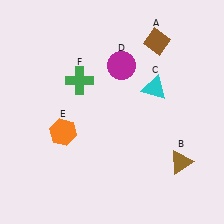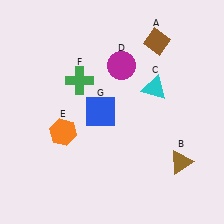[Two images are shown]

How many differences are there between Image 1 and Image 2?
There is 1 difference between the two images.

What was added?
A blue square (G) was added in Image 2.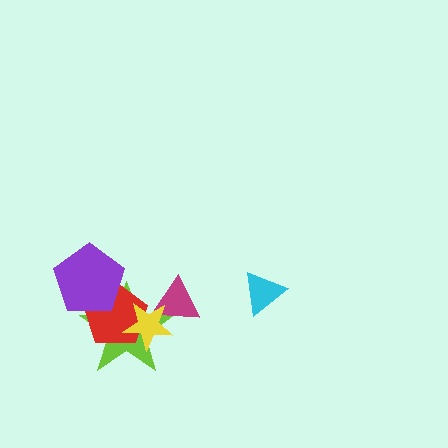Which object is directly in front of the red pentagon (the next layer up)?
The purple pentagon is directly in front of the red pentagon.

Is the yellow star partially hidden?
No, no other shape covers it.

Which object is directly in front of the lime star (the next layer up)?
The red pentagon is directly in front of the lime star.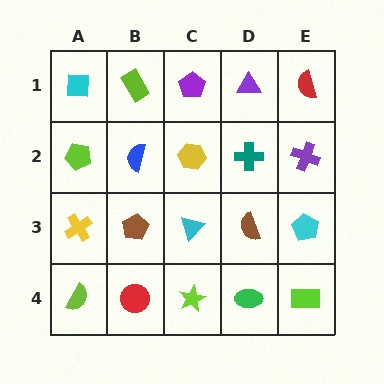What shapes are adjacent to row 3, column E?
A purple cross (row 2, column E), a lime rectangle (row 4, column E), a brown semicircle (row 3, column D).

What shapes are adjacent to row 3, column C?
A yellow hexagon (row 2, column C), a lime star (row 4, column C), a brown pentagon (row 3, column B), a brown semicircle (row 3, column D).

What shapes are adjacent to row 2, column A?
A cyan square (row 1, column A), a yellow cross (row 3, column A), a blue semicircle (row 2, column B).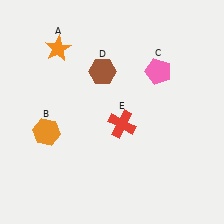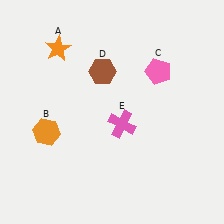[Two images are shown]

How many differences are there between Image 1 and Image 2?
There is 1 difference between the two images.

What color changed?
The cross (E) changed from red in Image 1 to pink in Image 2.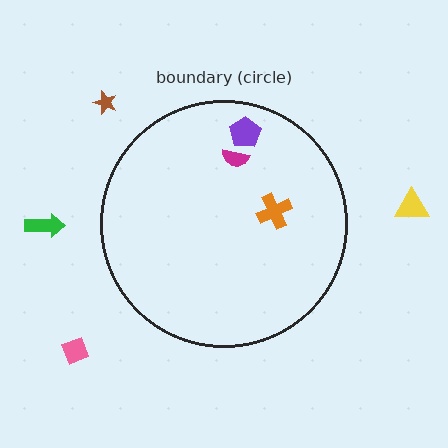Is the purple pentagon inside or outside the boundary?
Inside.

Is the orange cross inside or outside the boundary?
Inside.